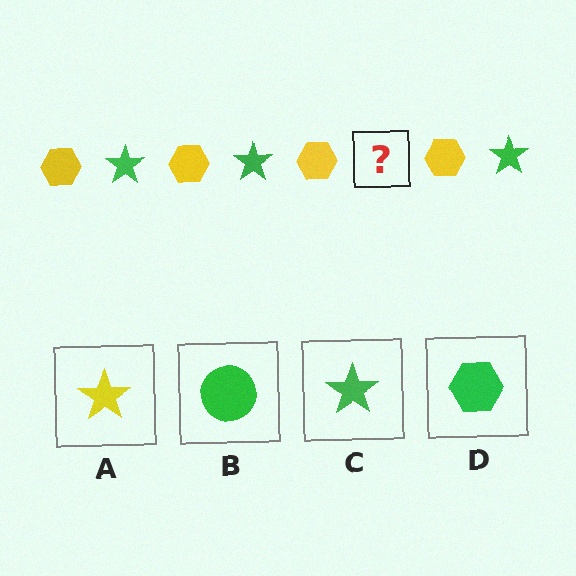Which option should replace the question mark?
Option C.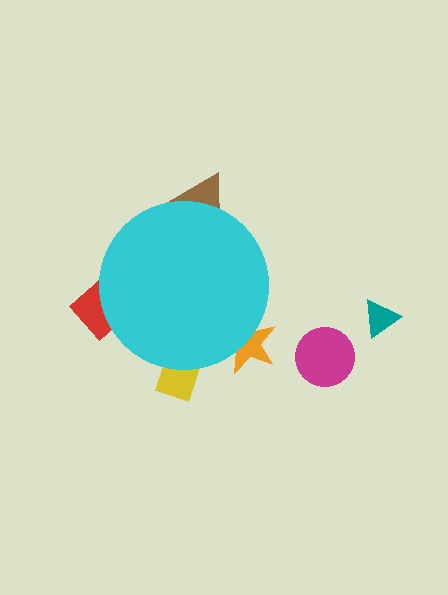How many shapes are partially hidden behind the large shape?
4 shapes are partially hidden.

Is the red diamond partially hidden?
Yes, the red diamond is partially hidden behind the cyan circle.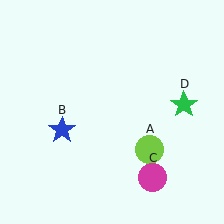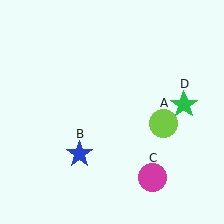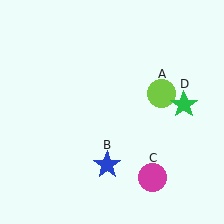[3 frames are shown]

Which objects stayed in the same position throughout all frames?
Magenta circle (object C) and green star (object D) remained stationary.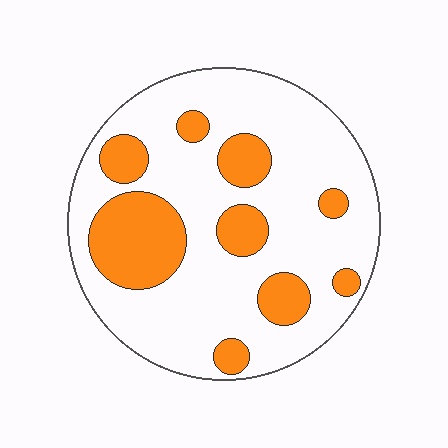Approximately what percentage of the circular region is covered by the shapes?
Approximately 25%.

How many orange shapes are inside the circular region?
9.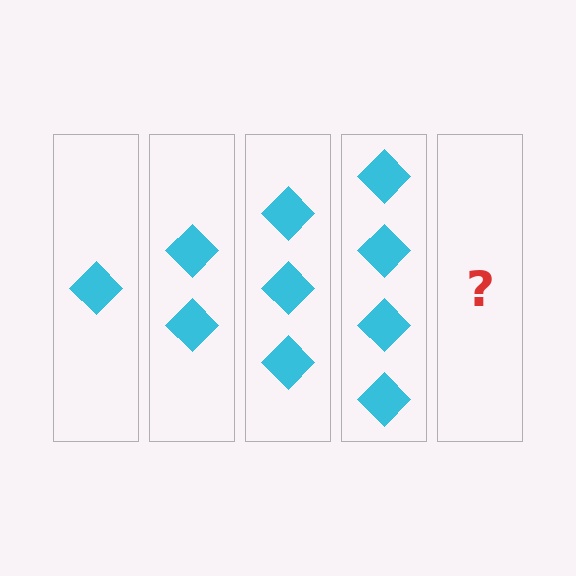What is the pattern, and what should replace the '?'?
The pattern is that each step adds one more diamond. The '?' should be 5 diamonds.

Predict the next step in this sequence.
The next step is 5 diamonds.